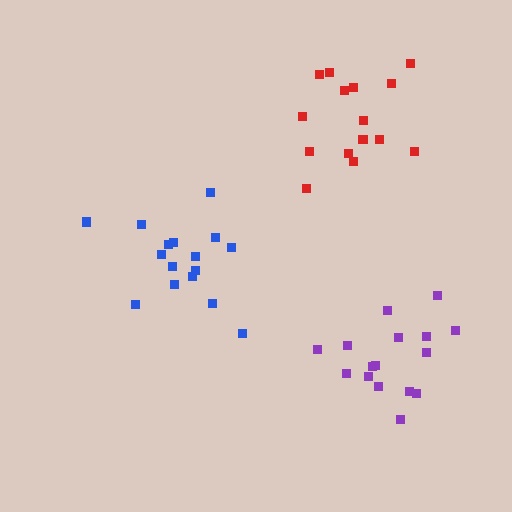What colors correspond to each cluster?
The clusters are colored: blue, red, purple.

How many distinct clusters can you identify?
There are 3 distinct clusters.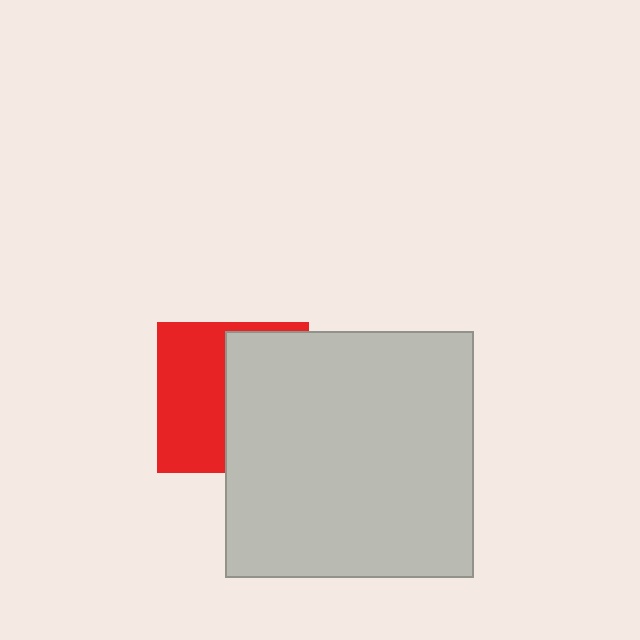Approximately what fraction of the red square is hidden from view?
Roughly 52% of the red square is hidden behind the light gray rectangle.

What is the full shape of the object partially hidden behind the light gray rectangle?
The partially hidden object is a red square.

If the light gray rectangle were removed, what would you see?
You would see the complete red square.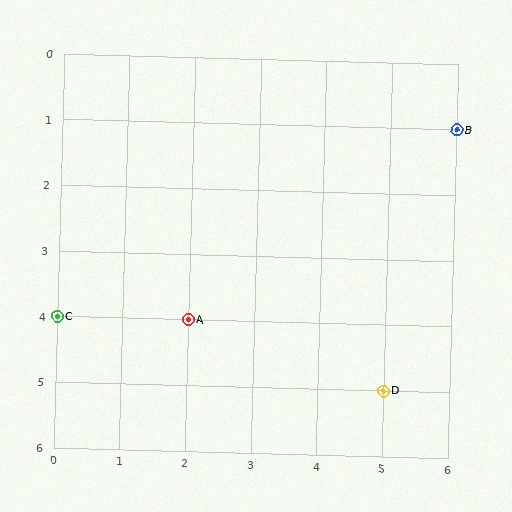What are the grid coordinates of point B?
Point B is at grid coordinates (6, 1).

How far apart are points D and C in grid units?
Points D and C are 5 columns and 1 row apart (about 5.1 grid units diagonally).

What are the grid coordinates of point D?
Point D is at grid coordinates (5, 5).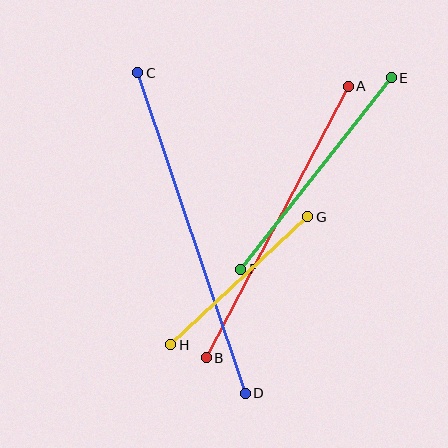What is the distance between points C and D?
The distance is approximately 339 pixels.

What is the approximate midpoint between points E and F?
The midpoint is at approximately (316, 174) pixels.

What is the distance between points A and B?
The distance is approximately 306 pixels.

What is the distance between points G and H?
The distance is approximately 188 pixels.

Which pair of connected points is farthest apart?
Points C and D are farthest apart.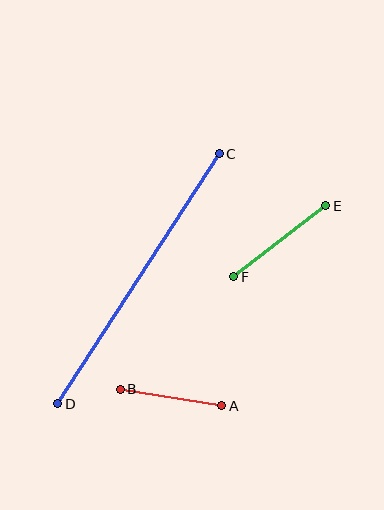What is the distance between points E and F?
The distance is approximately 116 pixels.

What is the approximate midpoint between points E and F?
The midpoint is at approximately (280, 241) pixels.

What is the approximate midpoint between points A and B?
The midpoint is at approximately (171, 397) pixels.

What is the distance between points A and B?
The distance is approximately 103 pixels.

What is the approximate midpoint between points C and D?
The midpoint is at approximately (139, 279) pixels.